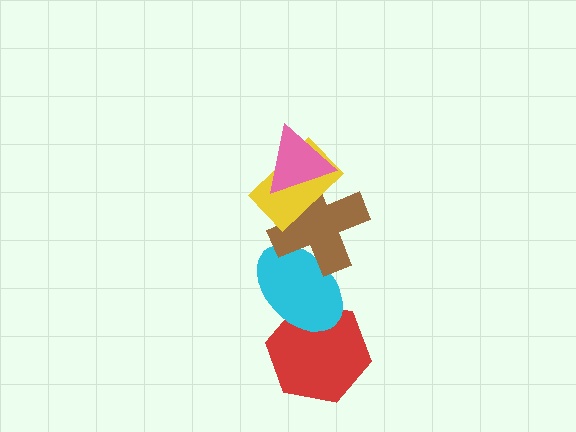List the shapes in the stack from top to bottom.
From top to bottom: the pink triangle, the yellow rectangle, the brown cross, the cyan ellipse, the red hexagon.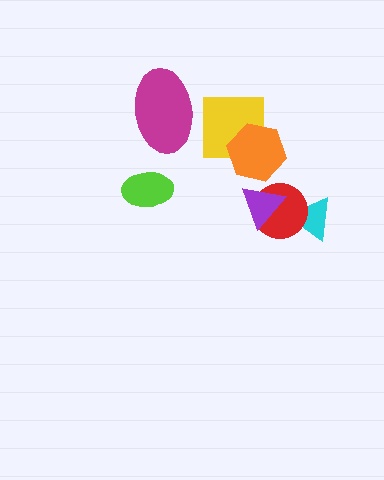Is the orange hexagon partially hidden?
No, no other shape covers it.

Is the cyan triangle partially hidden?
Yes, it is partially covered by another shape.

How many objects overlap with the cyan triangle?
1 object overlaps with the cyan triangle.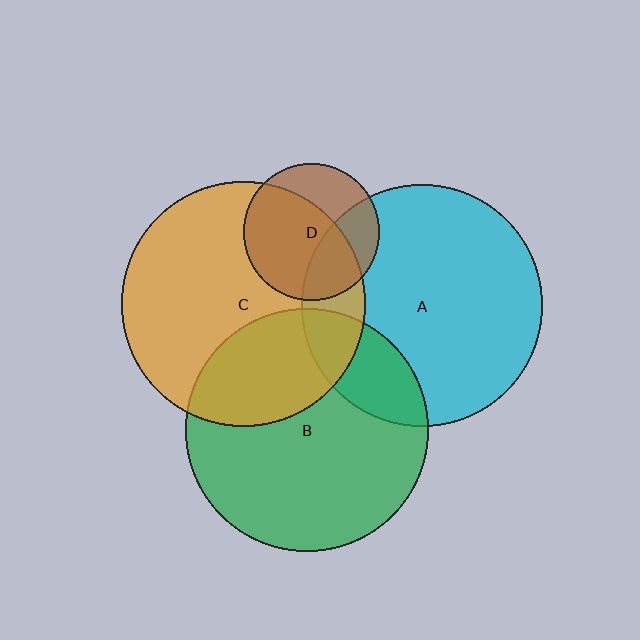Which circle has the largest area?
Circle C (orange).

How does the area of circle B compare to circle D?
Approximately 3.2 times.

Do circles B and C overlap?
Yes.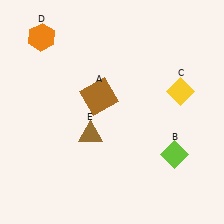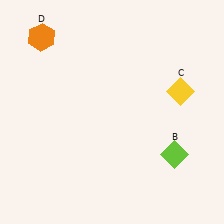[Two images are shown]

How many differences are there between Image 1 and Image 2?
There are 2 differences between the two images.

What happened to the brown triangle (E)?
The brown triangle (E) was removed in Image 2. It was in the bottom-left area of Image 1.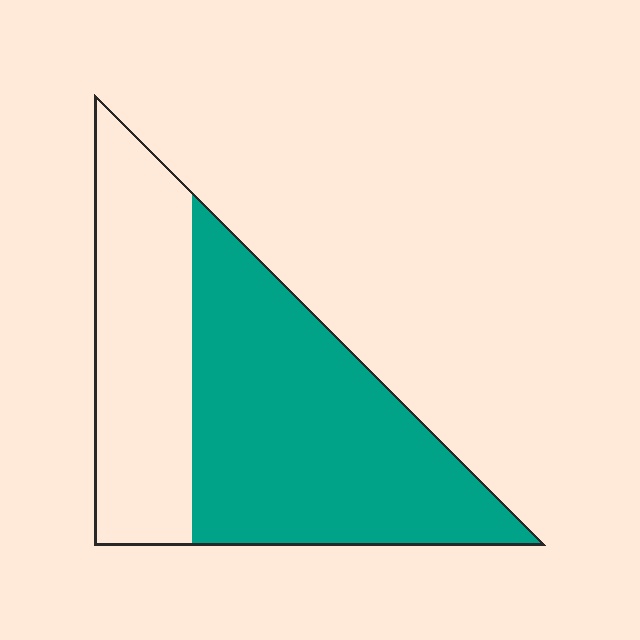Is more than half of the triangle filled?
Yes.